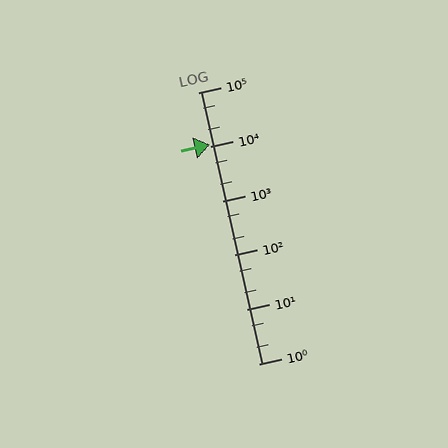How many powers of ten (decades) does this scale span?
The scale spans 5 decades, from 1 to 100000.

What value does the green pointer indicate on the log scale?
The pointer indicates approximately 11000.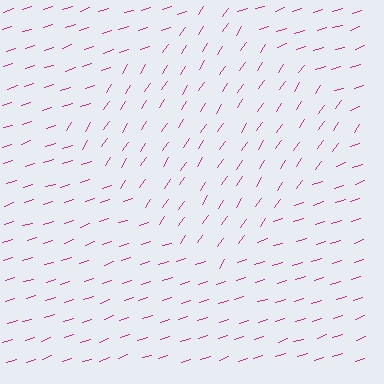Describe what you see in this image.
The image is filled with small magenta line segments. A diamond region in the image has lines oriented differently from the surrounding lines, creating a visible texture boundary.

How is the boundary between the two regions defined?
The boundary is defined purely by a change in line orientation (approximately 38 degrees difference). All lines are the same color and thickness.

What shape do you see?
I see a diamond.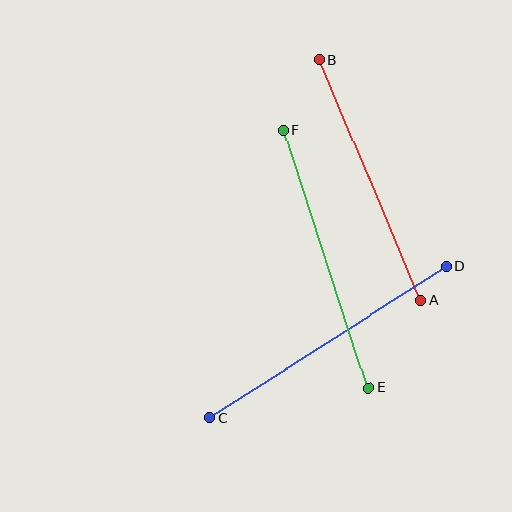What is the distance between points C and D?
The distance is approximately 281 pixels.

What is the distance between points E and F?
The distance is approximately 271 pixels.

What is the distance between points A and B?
The distance is approximately 262 pixels.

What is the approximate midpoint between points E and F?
The midpoint is at approximately (326, 259) pixels.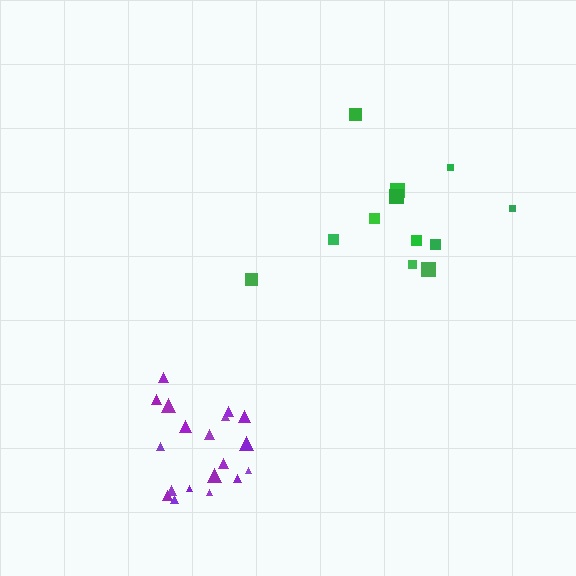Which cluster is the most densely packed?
Purple.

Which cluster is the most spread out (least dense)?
Green.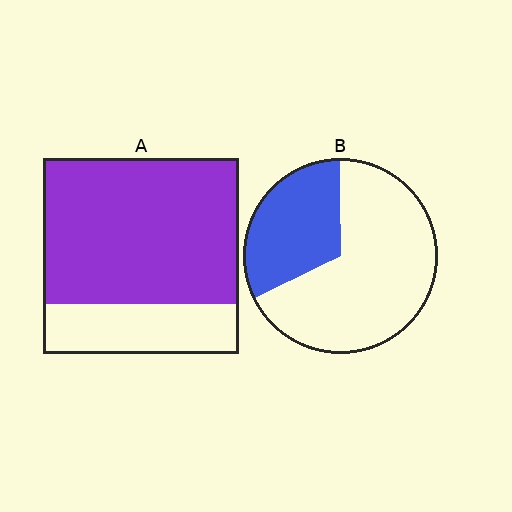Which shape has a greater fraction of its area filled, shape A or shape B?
Shape A.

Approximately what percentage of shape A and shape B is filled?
A is approximately 75% and B is approximately 30%.